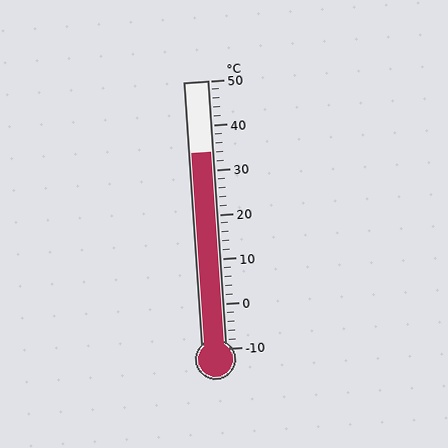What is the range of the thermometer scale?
The thermometer scale ranges from -10°C to 50°C.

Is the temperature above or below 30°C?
The temperature is above 30°C.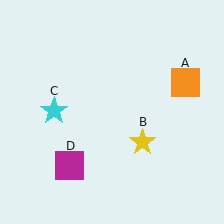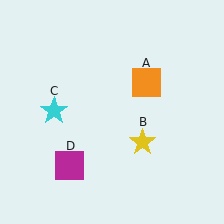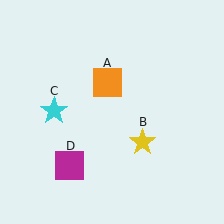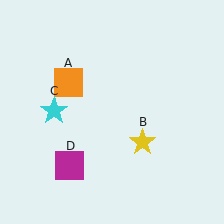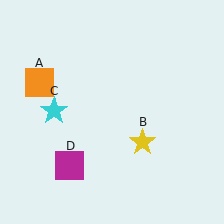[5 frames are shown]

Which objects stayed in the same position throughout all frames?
Yellow star (object B) and cyan star (object C) and magenta square (object D) remained stationary.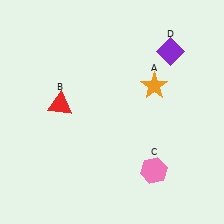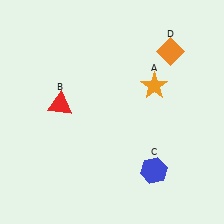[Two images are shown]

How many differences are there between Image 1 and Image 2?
There are 2 differences between the two images.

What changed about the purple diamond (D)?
In Image 1, D is purple. In Image 2, it changed to orange.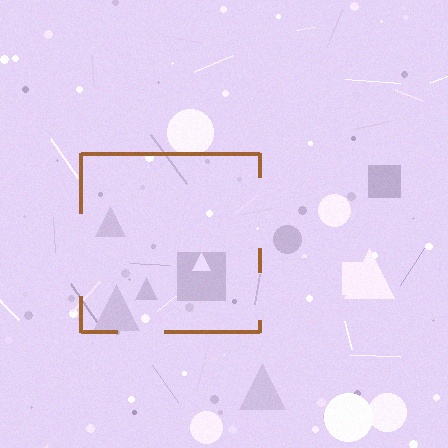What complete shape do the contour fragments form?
The contour fragments form a square.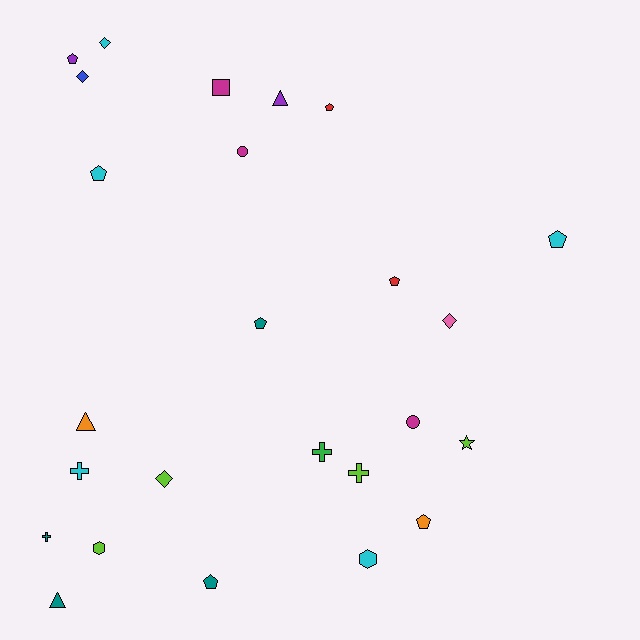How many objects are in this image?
There are 25 objects.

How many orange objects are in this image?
There are 2 orange objects.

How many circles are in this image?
There are 2 circles.